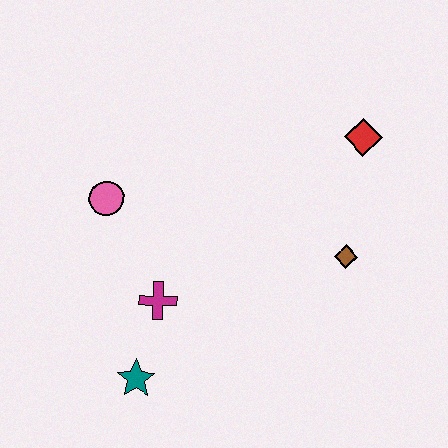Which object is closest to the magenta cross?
The teal star is closest to the magenta cross.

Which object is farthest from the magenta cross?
The red diamond is farthest from the magenta cross.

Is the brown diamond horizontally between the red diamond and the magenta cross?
Yes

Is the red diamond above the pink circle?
Yes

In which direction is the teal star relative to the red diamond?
The teal star is below the red diamond.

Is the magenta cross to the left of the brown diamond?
Yes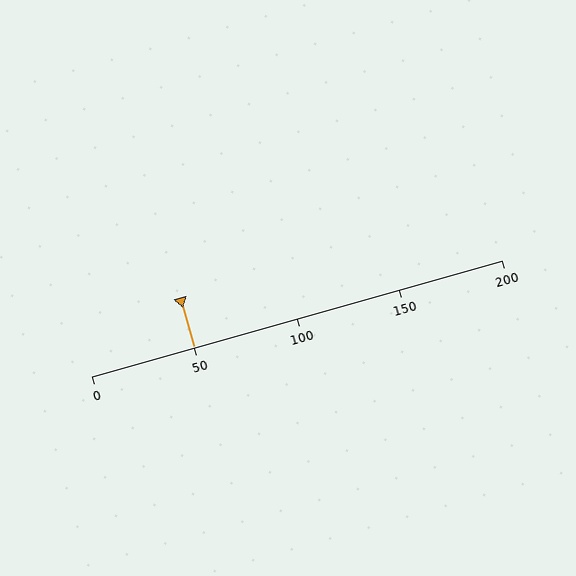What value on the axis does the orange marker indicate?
The marker indicates approximately 50.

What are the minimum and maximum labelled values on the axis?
The axis runs from 0 to 200.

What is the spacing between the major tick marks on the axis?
The major ticks are spaced 50 apart.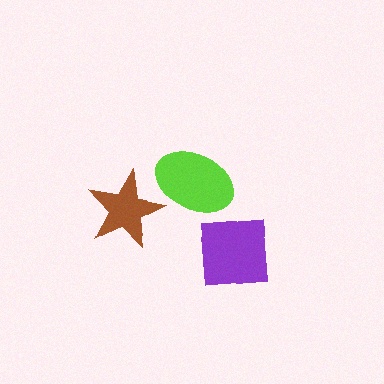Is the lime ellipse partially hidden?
Yes, it is partially covered by another shape.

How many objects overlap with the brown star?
1 object overlaps with the brown star.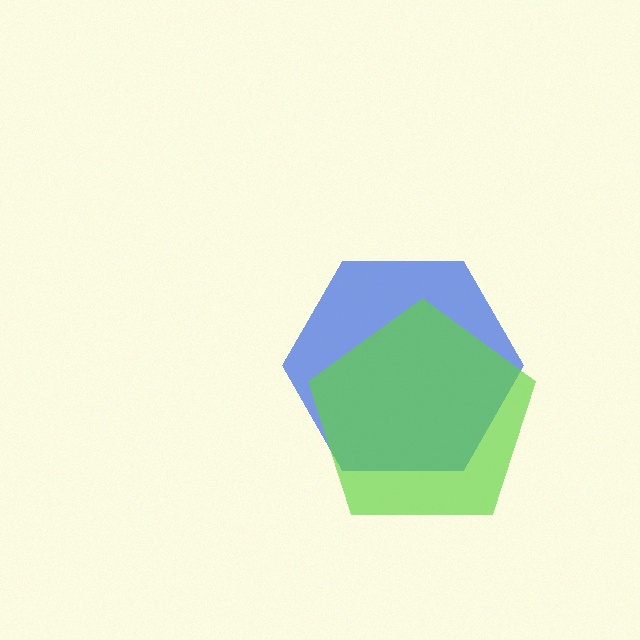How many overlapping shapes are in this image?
There are 2 overlapping shapes in the image.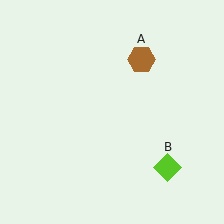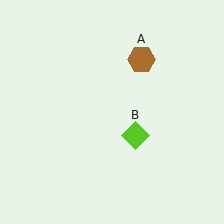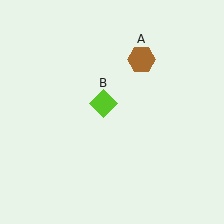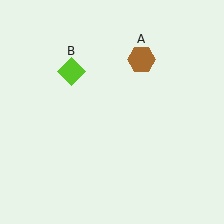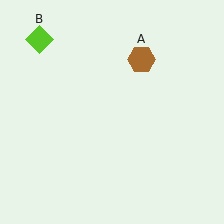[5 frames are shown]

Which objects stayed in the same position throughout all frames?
Brown hexagon (object A) remained stationary.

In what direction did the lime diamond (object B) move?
The lime diamond (object B) moved up and to the left.